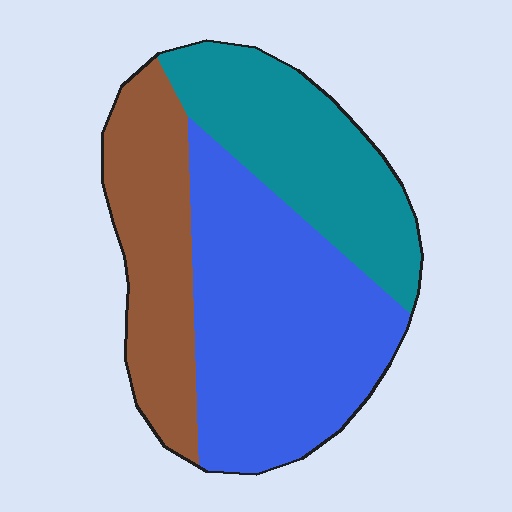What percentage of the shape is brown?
Brown covers 25% of the shape.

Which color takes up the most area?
Blue, at roughly 45%.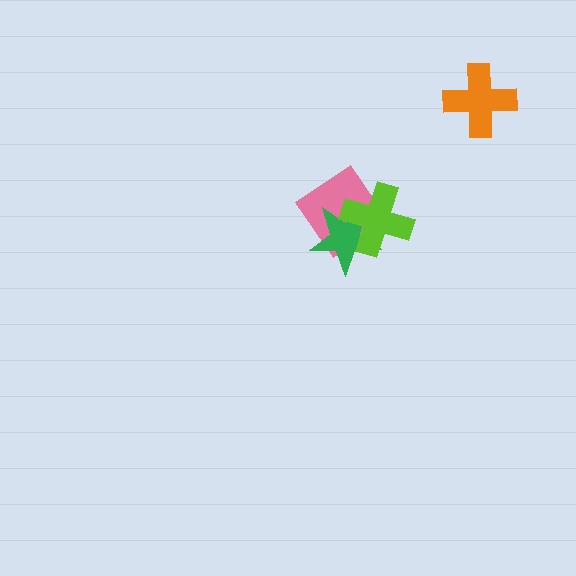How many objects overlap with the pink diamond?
2 objects overlap with the pink diamond.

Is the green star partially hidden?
Yes, it is partially covered by another shape.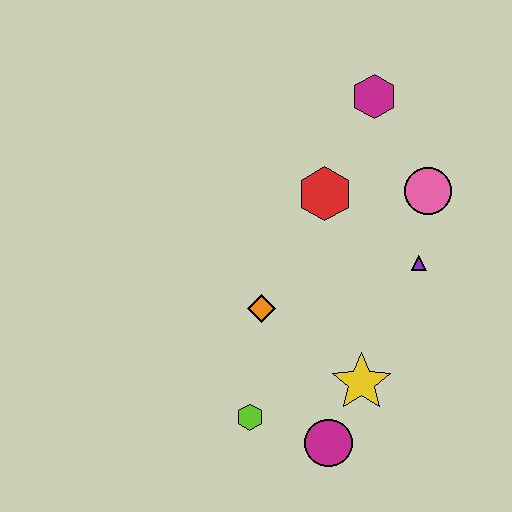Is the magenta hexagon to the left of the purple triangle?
Yes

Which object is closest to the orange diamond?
The lime hexagon is closest to the orange diamond.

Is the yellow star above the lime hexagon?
Yes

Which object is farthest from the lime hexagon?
The magenta hexagon is farthest from the lime hexagon.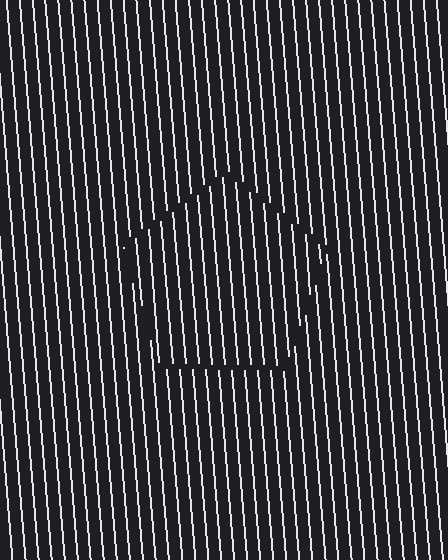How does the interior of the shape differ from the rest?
The interior of the shape contains the same grating, shifted by half a period — the contour is defined by the phase discontinuity where line-ends from the inner and outer gratings abut.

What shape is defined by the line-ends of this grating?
An illusory pentagon. The interior of the shape contains the same grating, shifted by half a period — the contour is defined by the phase discontinuity where line-ends from the inner and outer gratings abut.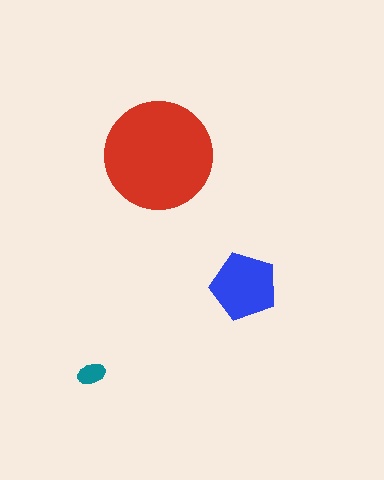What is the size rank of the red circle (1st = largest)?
1st.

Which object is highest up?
The red circle is topmost.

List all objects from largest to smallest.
The red circle, the blue pentagon, the teal ellipse.